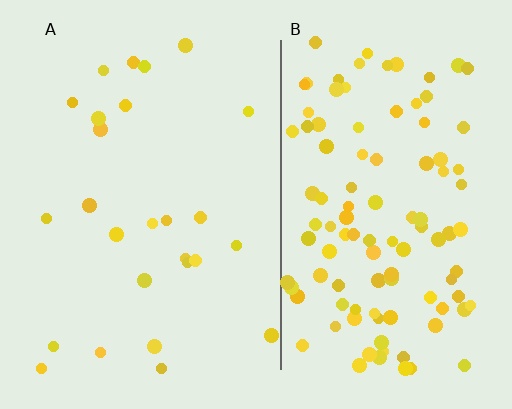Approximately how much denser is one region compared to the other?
Approximately 4.2× — region B over region A.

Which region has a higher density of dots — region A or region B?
B (the right).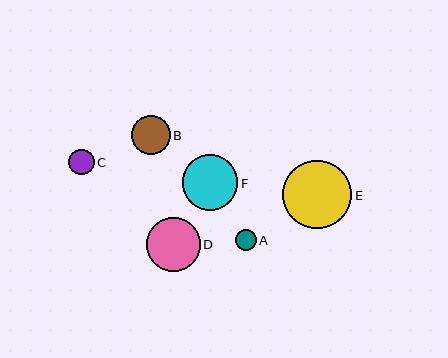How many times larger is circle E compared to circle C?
Circle E is approximately 2.7 times the size of circle C.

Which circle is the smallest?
Circle A is the smallest with a size of approximately 21 pixels.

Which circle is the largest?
Circle E is the largest with a size of approximately 69 pixels.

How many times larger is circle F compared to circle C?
Circle F is approximately 2.2 times the size of circle C.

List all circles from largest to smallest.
From largest to smallest: E, F, D, B, C, A.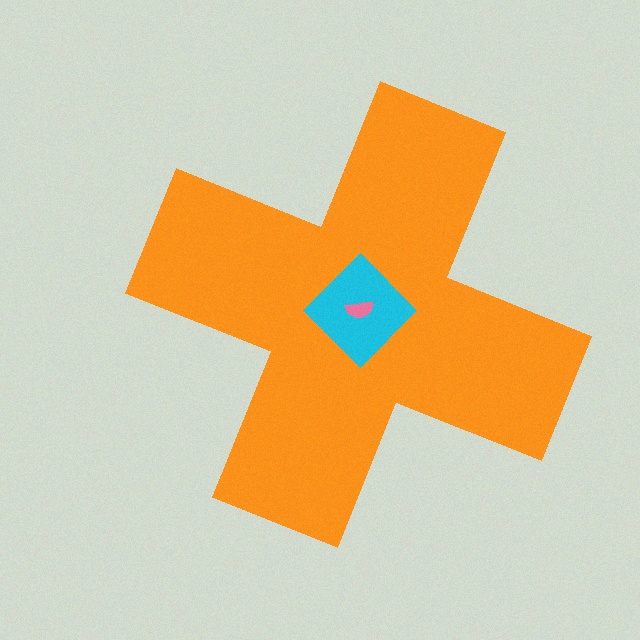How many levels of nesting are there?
3.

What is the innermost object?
The pink semicircle.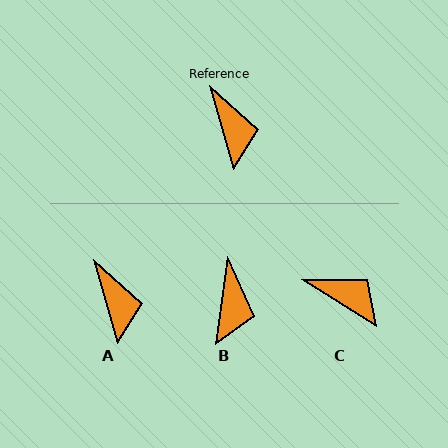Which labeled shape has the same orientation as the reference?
A.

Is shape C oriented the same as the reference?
No, it is off by about 42 degrees.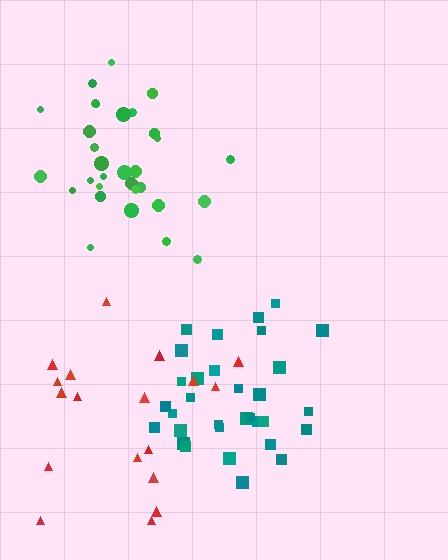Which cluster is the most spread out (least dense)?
Red.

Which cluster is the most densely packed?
Teal.